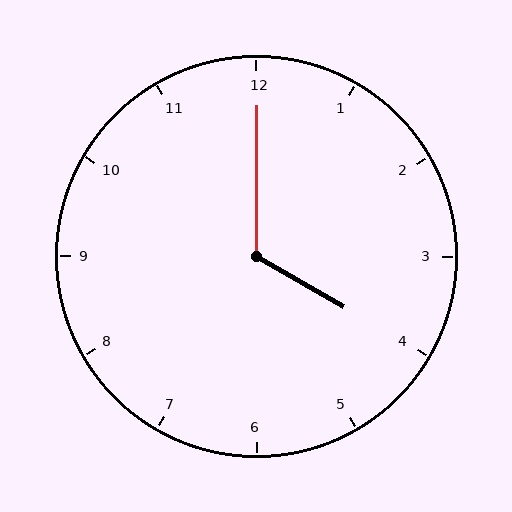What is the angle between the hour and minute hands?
Approximately 120 degrees.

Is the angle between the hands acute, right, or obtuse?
It is obtuse.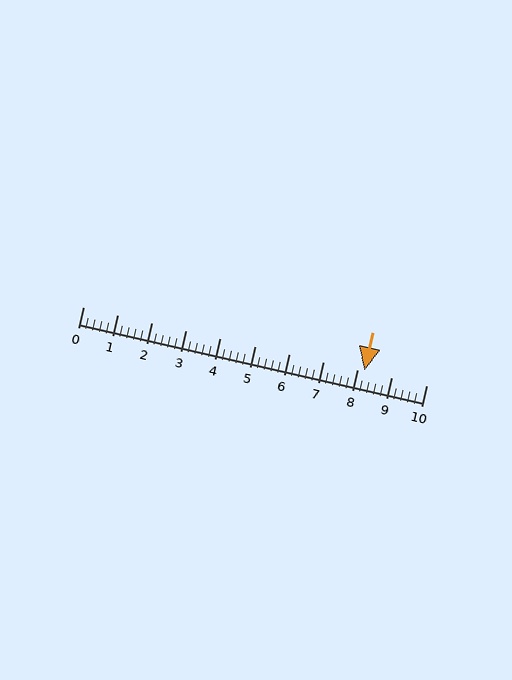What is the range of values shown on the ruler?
The ruler shows values from 0 to 10.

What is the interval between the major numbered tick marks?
The major tick marks are spaced 1 units apart.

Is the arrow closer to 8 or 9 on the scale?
The arrow is closer to 8.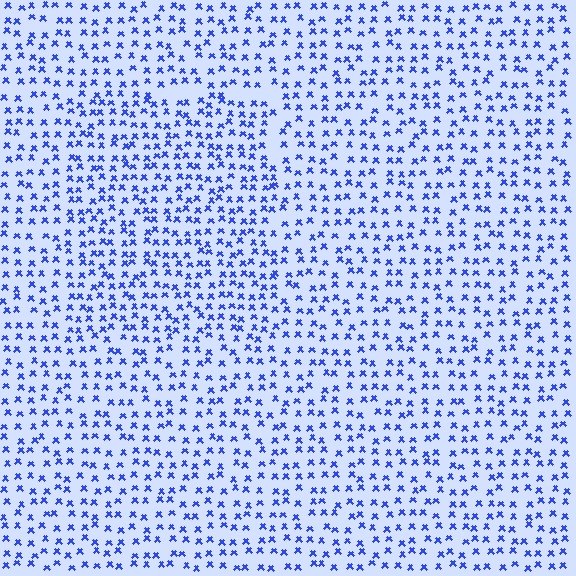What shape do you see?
I see a rectangle.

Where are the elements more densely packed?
The elements are more densely packed inside the rectangle boundary.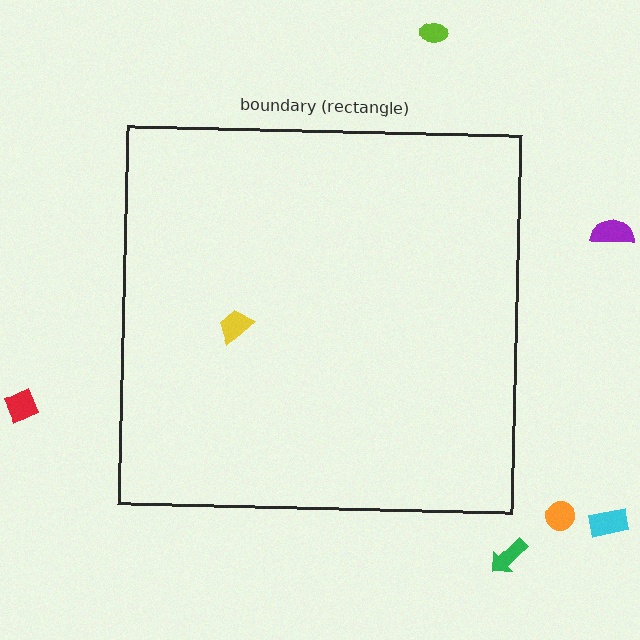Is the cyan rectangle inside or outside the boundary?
Outside.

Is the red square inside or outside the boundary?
Outside.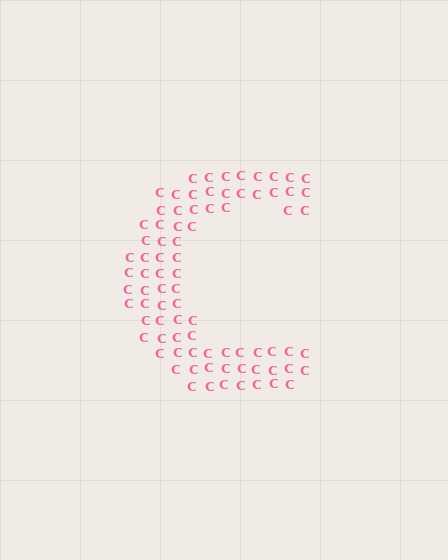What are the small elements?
The small elements are letter C's.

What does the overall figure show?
The overall figure shows the letter C.